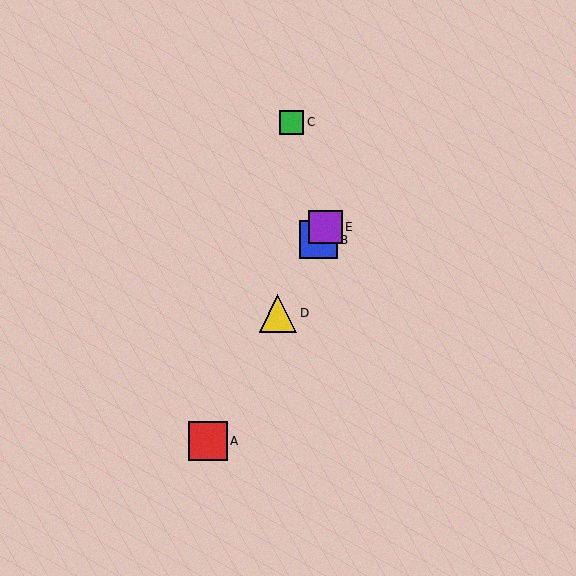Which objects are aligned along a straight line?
Objects A, B, D, E are aligned along a straight line.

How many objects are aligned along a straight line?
4 objects (A, B, D, E) are aligned along a straight line.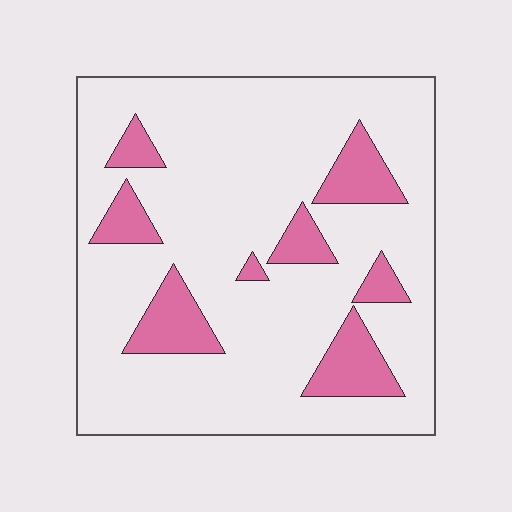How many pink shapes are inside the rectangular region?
8.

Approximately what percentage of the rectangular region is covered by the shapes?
Approximately 20%.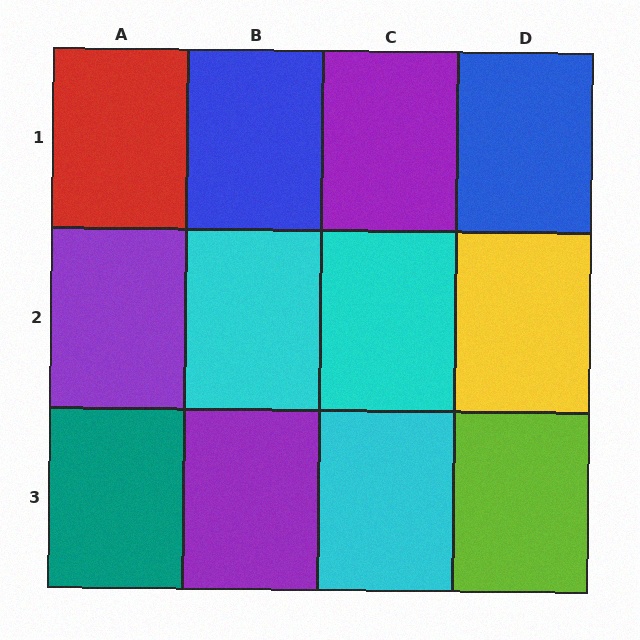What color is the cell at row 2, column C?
Cyan.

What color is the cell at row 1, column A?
Red.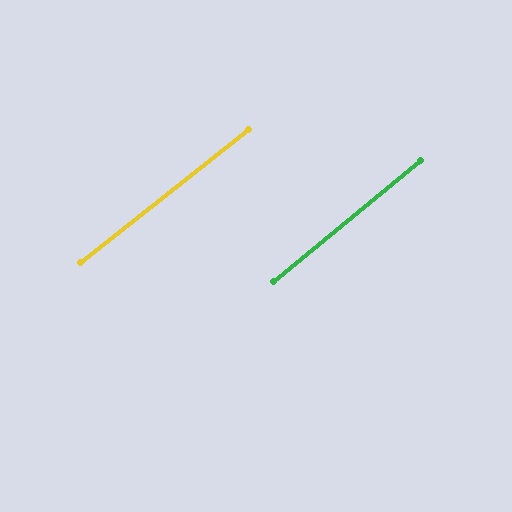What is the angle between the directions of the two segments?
Approximately 1 degree.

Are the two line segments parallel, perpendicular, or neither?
Parallel — their directions differ by only 1.0°.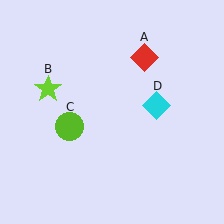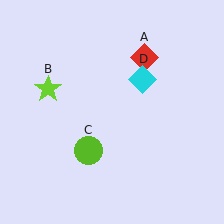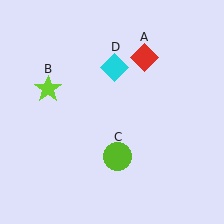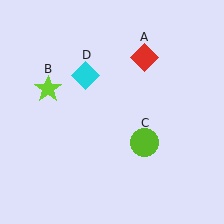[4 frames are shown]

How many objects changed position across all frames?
2 objects changed position: lime circle (object C), cyan diamond (object D).